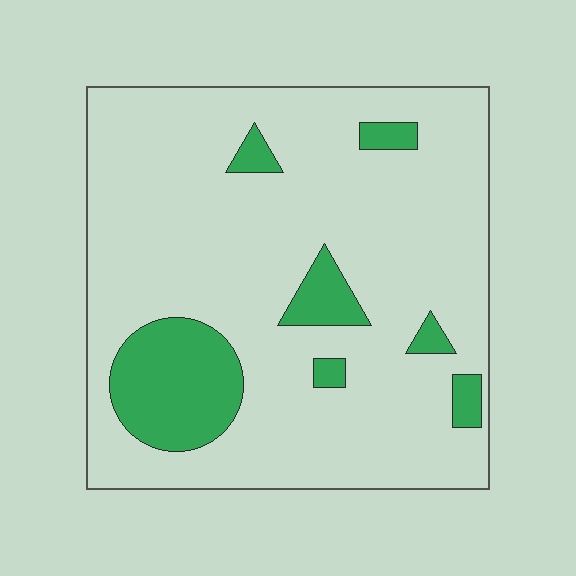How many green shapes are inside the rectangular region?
7.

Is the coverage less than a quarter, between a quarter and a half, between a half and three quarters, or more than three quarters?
Less than a quarter.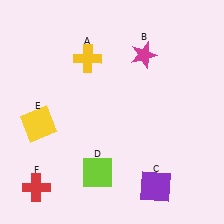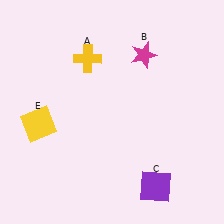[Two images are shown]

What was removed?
The lime square (D), the red cross (F) were removed in Image 2.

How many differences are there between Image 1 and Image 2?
There are 2 differences between the two images.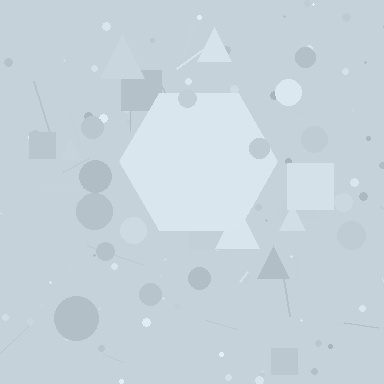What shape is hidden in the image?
A hexagon is hidden in the image.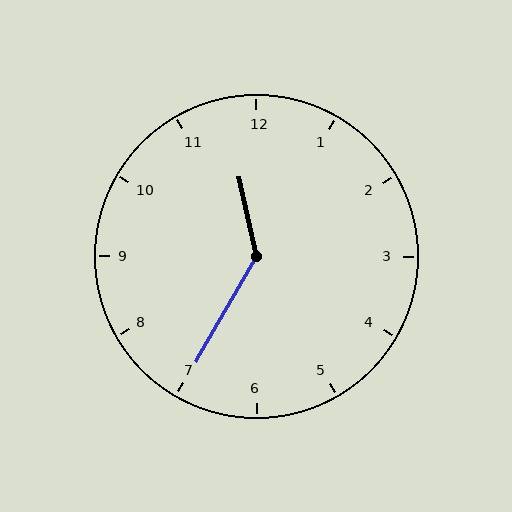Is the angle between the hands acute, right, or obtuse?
It is obtuse.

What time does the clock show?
11:35.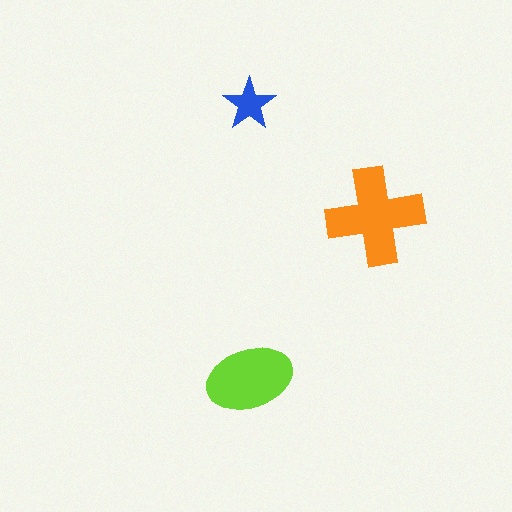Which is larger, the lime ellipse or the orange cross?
The orange cross.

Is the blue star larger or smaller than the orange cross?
Smaller.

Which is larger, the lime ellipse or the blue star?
The lime ellipse.